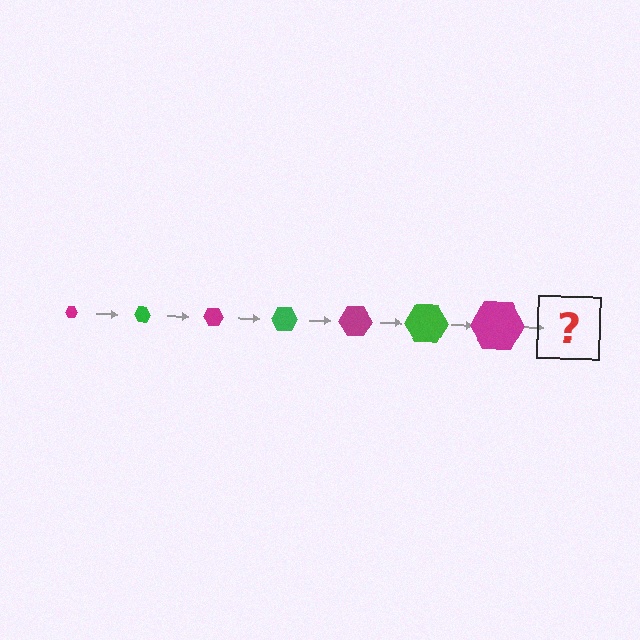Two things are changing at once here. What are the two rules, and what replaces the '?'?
The two rules are that the hexagon grows larger each step and the color cycles through magenta and green. The '?' should be a green hexagon, larger than the previous one.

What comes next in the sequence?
The next element should be a green hexagon, larger than the previous one.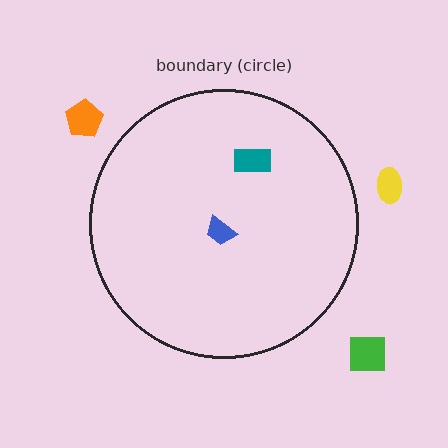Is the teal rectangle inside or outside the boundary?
Inside.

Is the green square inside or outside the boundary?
Outside.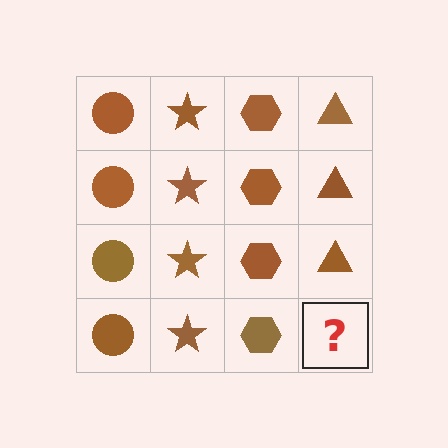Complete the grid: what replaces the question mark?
The question mark should be replaced with a brown triangle.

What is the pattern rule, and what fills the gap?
The rule is that each column has a consistent shape. The gap should be filled with a brown triangle.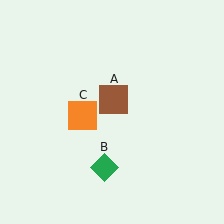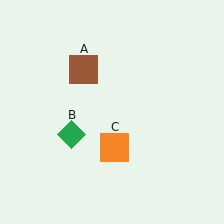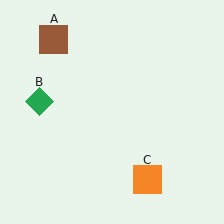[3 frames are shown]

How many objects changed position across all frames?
3 objects changed position: brown square (object A), green diamond (object B), orange square (object C).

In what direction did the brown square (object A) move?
The brown square (object A) moved up and to the left.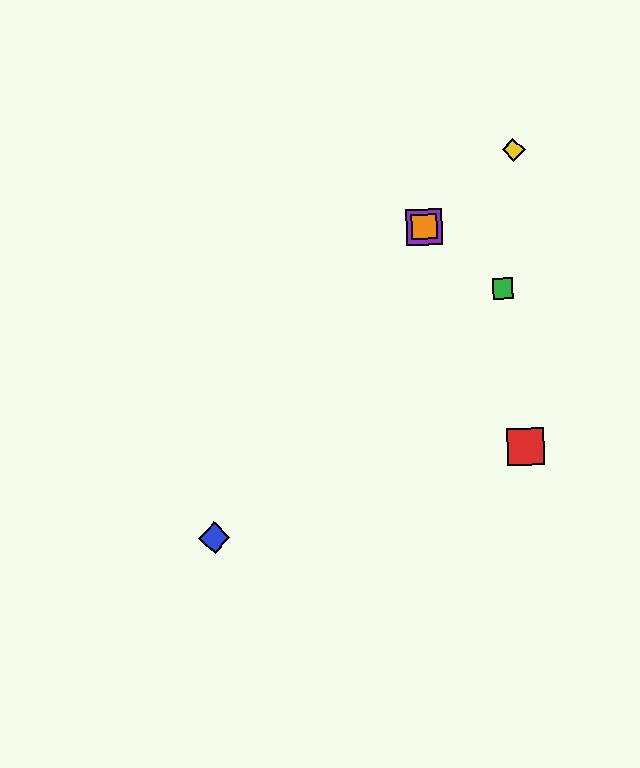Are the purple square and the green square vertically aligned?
No, the purple square is at x≈424 and the green square is at x≈503.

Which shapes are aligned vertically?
The purple square, the orange square are aligned vertically.